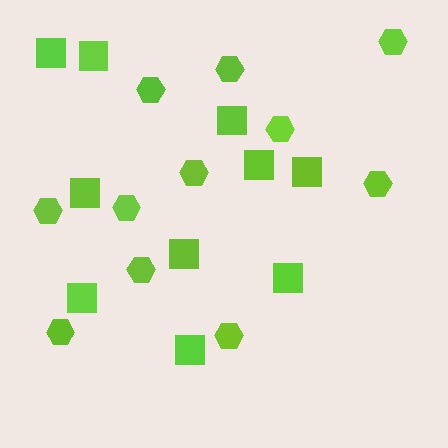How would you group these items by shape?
There are 2 groups: one group of hexagons (11) and one group of squares (10).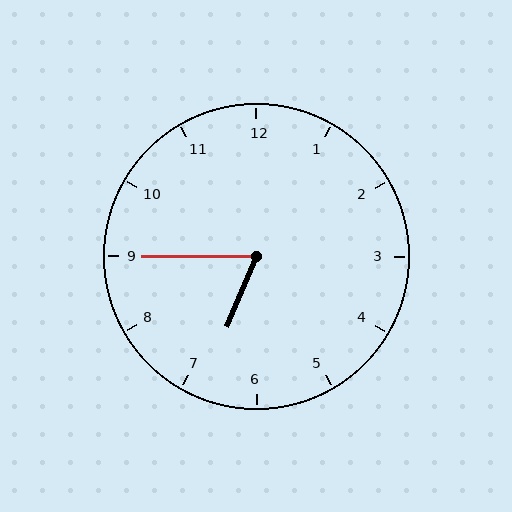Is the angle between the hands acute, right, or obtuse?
It is acute.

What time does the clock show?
6:45.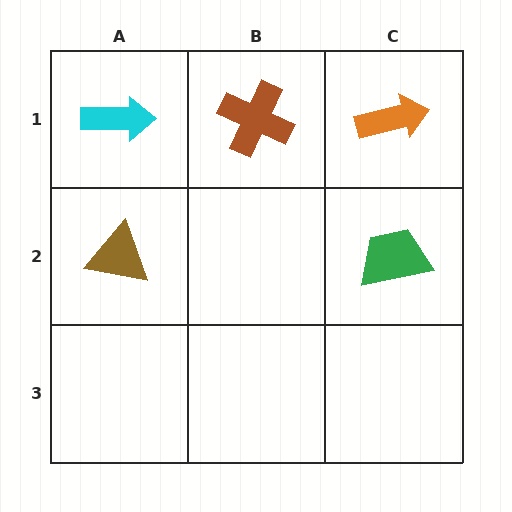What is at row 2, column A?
A brown triangle.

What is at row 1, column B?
A brown cross.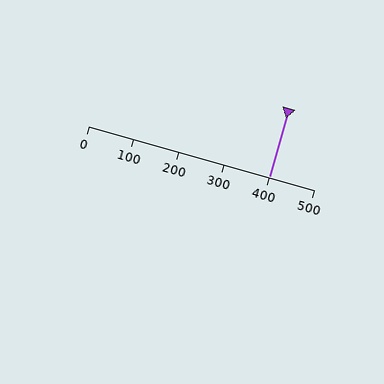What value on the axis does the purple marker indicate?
The marker indicates approximately 400.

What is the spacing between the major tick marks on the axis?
The major ticks are spaced 100 apart.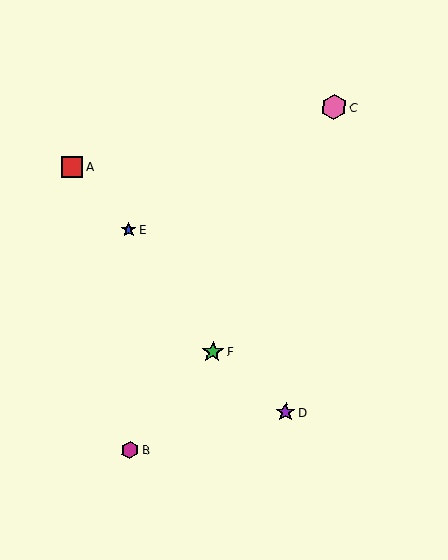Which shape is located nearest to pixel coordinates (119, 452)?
The magenta hexagon (labeled B) at (130, 450) is nearest to that location.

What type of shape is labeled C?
Shape C is a pink hexagon.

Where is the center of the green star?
The center of the green star is at (213, 351).